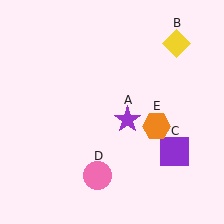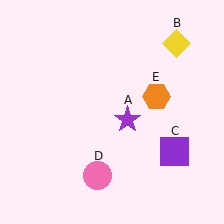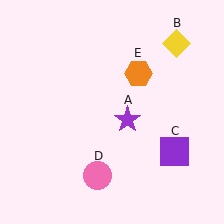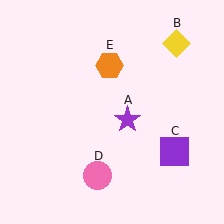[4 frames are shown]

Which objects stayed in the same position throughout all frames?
Purple star (object A) and yellow diamond (object B) and purple square (object C) and pink circle (object D) remained stationary.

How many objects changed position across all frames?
1 object changed position: orange hexagon (object E).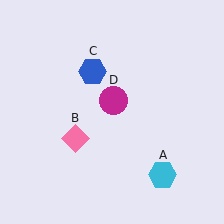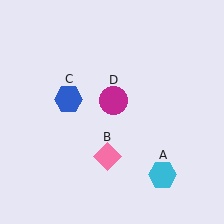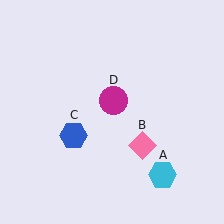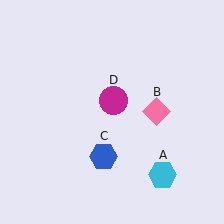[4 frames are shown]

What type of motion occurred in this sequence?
The pink diamond (object B), blue hexagon (object C) rotated counterclockwise around the center of the scene.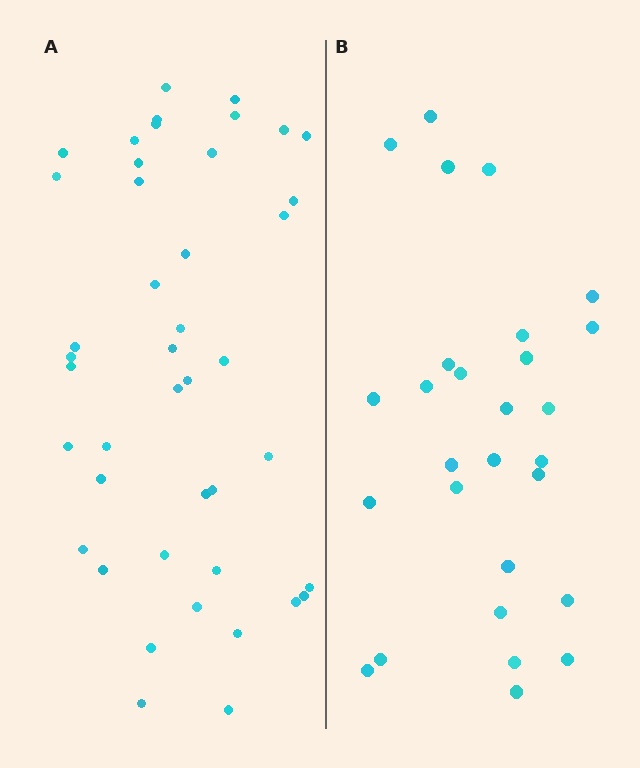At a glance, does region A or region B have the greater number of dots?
Region A (the left region) has more dots.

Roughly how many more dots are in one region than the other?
Region A has approximately 15 more dots than region B.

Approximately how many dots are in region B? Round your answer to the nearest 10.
About 30 dots. (The exact count is 28, which rounds to 30.)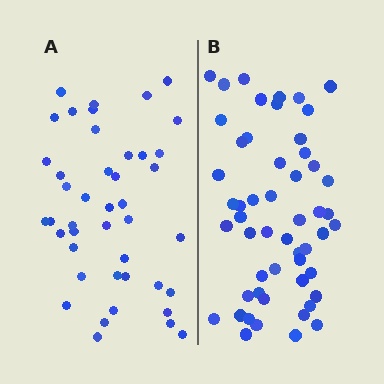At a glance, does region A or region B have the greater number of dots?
Region B (the right region) has more dots.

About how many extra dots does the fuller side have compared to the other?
Region B has roughly 10 or so more dots than region A.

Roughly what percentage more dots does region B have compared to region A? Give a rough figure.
About 25% more.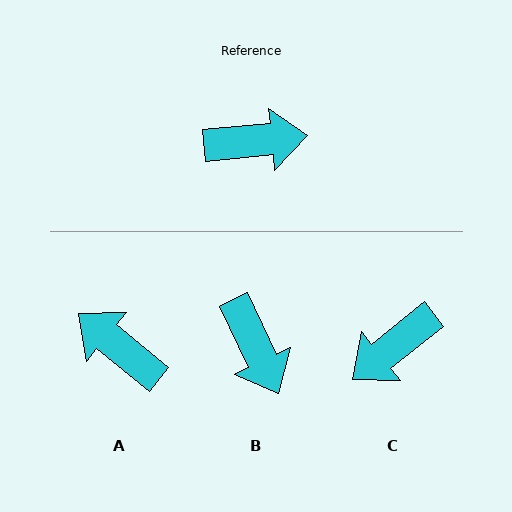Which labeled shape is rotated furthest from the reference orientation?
C, about 147 degrees away.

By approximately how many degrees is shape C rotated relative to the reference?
Approximately 147 degrees clockwise.